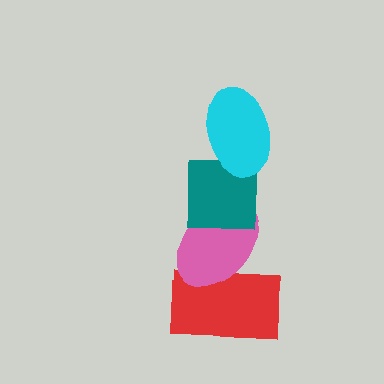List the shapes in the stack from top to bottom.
From top to bottom: the cyan ellipse, the teal square, the pink ellipse, the red rectangle.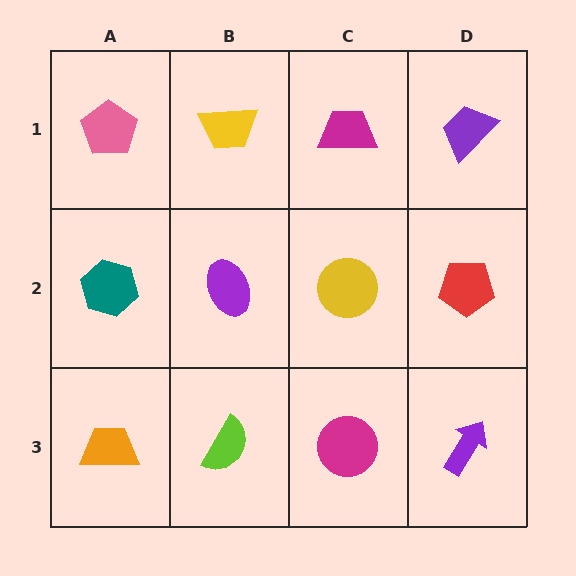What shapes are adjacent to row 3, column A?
A teal hexagon (row 2, column A), a lime semicircle (row 3, column B).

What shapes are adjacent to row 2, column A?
A pink pentagon (row 1, column A), an orange trapezoid (row 3, column A), a purple ellipse (row 2, column B).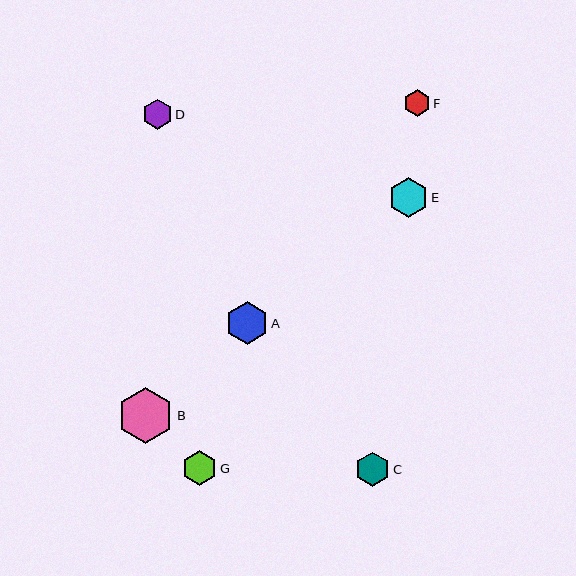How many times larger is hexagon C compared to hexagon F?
Hexagon C is approximately 1.3 times the size of hexagon F.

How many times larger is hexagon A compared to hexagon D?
Hexagon A is approximately 1.4 times the size of hexagon D.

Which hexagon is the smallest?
Hexagon F is the smallest with a size of approximately 26 pixels.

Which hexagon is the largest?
Hexagon B is the largest with a size of approximately 56 pixels.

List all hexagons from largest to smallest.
From largest to smallest: B, A, E, G, C, D, F.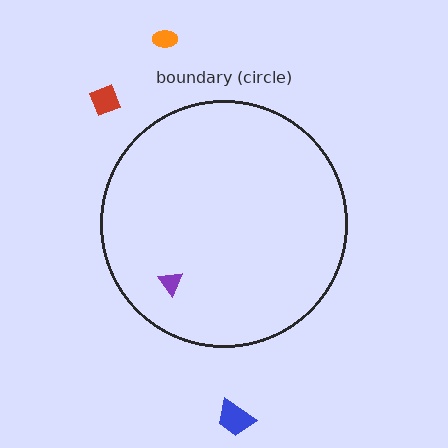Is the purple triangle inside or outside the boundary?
Inside.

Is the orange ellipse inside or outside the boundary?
Outside.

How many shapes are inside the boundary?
1 inside, 3 outside.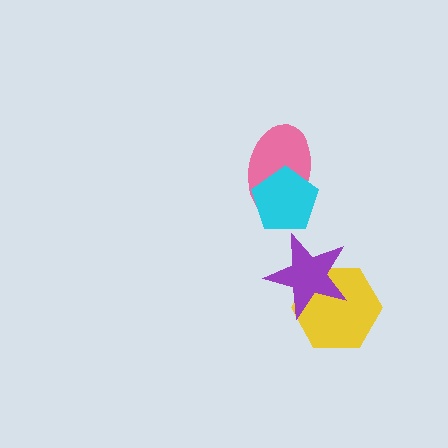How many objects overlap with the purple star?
1 object overlaps with the purple star.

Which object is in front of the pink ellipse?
The cyan pentagon is in front of the pink ellipse.